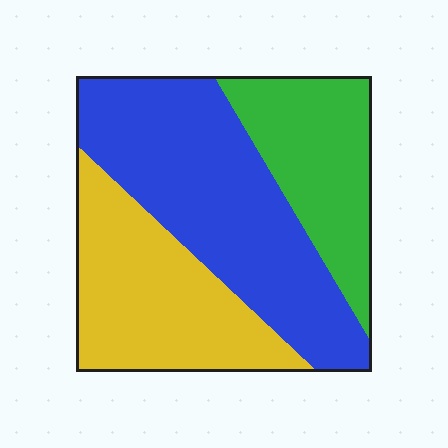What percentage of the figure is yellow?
Yellow takes up about one third (1/3) of the figure.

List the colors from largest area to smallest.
From largest to smallest: blue, yellow, green.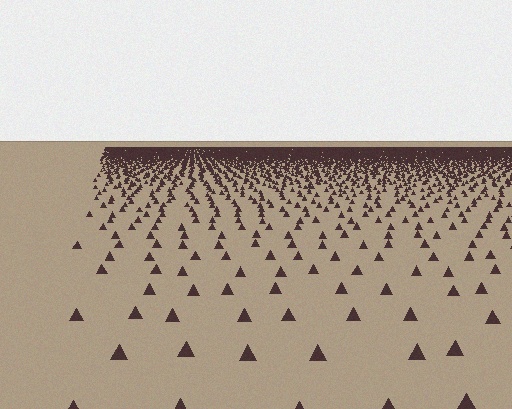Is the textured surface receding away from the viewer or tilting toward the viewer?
The surface is receding away from the viewer. Texture elements get smaller and denser toward the top.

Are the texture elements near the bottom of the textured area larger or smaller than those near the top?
Larger. Near the bottom, elements are closer to the viewer and appear at a bigger on-screen size.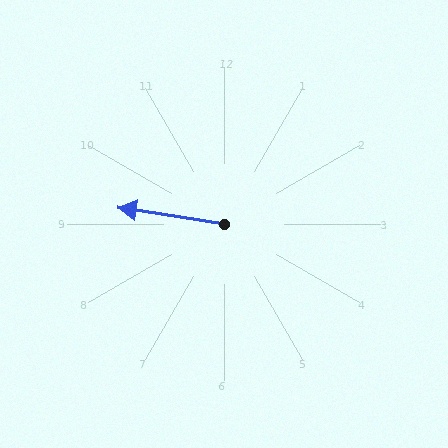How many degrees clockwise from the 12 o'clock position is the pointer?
Approximately 279 degrees.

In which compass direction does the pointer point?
West.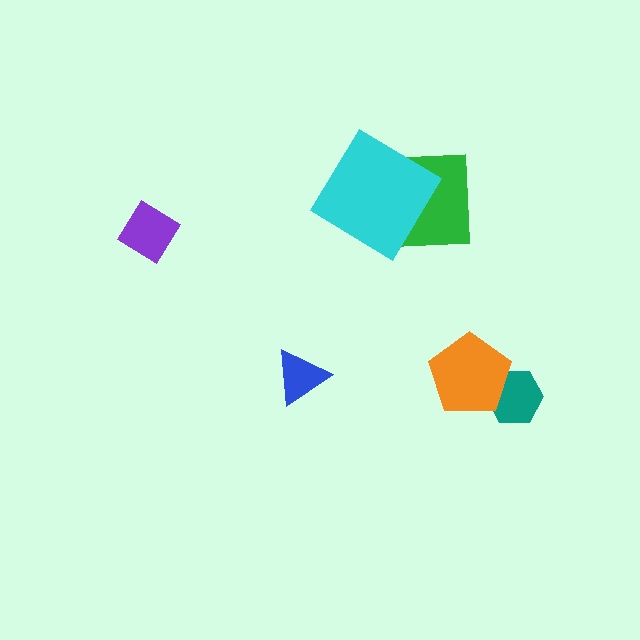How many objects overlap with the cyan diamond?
1 object overlaps with the cyan diamond.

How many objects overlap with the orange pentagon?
1 object overlaps with the orange pentagon.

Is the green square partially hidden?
Yes, it is partially covered by another shape.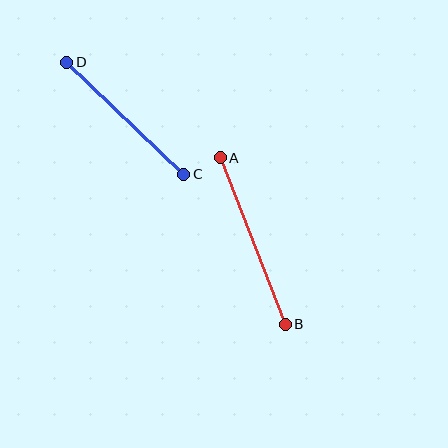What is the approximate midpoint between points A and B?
The midpoint is at approximately (253, 241) pixels.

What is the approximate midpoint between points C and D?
The midpoint is at approximately (125, 118) pixels.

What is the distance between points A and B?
The distance is approximately 179 pixels.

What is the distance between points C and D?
The distance is approximately 162 pixels.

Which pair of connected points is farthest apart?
Points A and B are farthest apart.